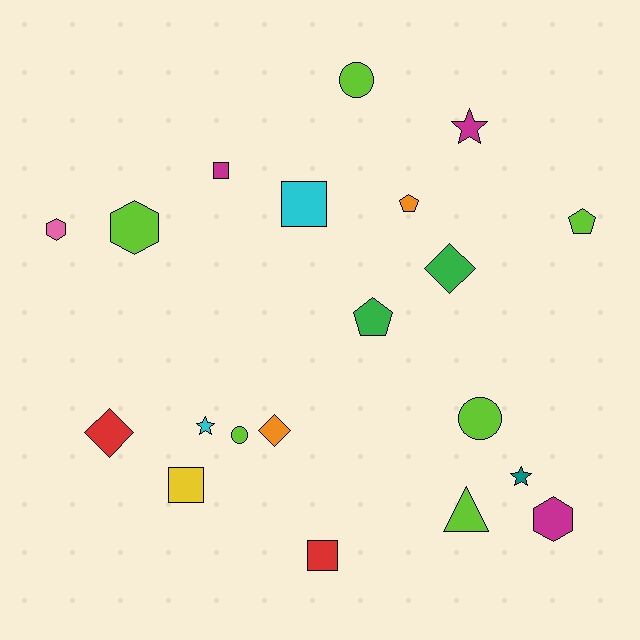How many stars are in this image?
There are 3 stars.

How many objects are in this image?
There are 20 objects.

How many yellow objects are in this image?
There is 1 yellow object.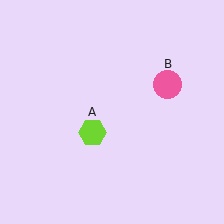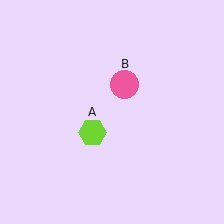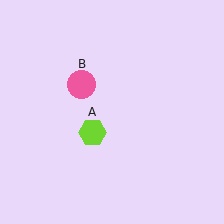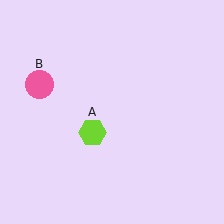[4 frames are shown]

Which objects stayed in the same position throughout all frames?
Lime hexagon (object A) remained stationary.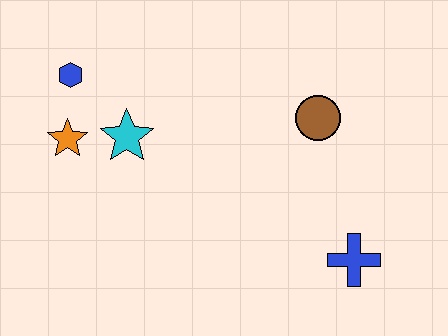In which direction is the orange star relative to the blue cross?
The orange star is to the left of the blue cross.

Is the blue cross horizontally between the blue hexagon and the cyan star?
No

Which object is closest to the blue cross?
The brown circle is closest to the blue cross.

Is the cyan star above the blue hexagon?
No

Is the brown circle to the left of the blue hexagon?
No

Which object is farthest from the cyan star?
The blue cross is farthest from the cyan star.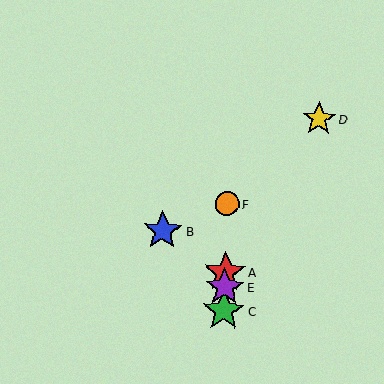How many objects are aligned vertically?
4 objects (A, C, E, F) are aligned vertically.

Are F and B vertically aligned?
No, F is at x≈227 and B is at x≈163.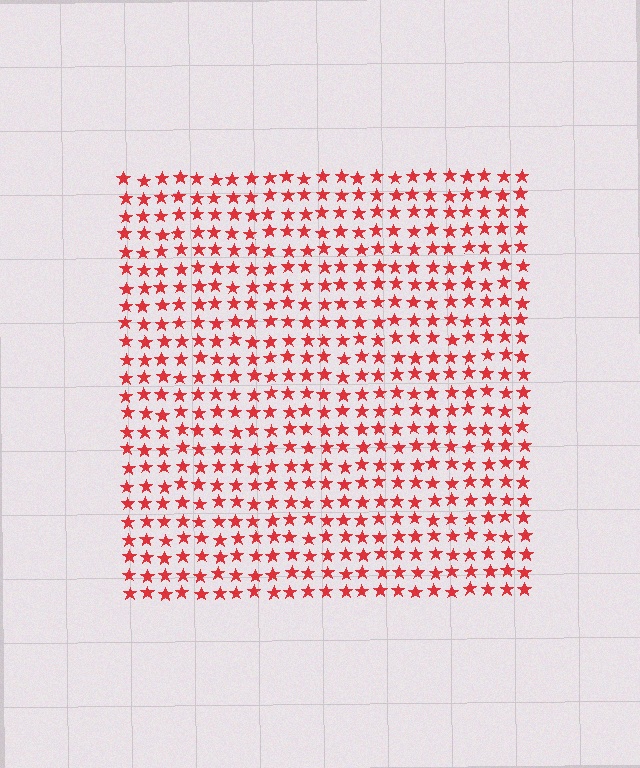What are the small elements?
The small elements are stars.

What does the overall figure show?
The overall figure shows a square.